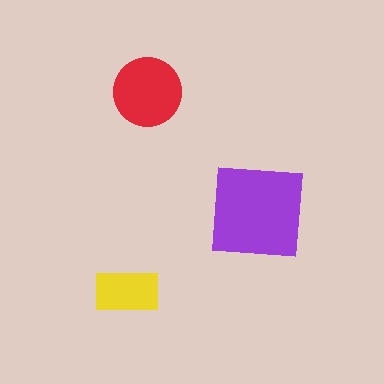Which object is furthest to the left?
The yellow rectangle is leftmost.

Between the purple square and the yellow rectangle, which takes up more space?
The purple square.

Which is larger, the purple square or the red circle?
The purple square.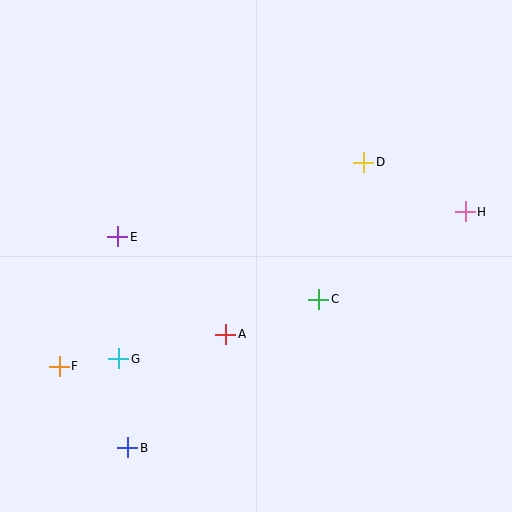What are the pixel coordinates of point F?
Point F is at (59, 366).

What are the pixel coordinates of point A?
Point A is at (226, 334).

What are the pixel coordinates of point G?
Point G is at (119, 359).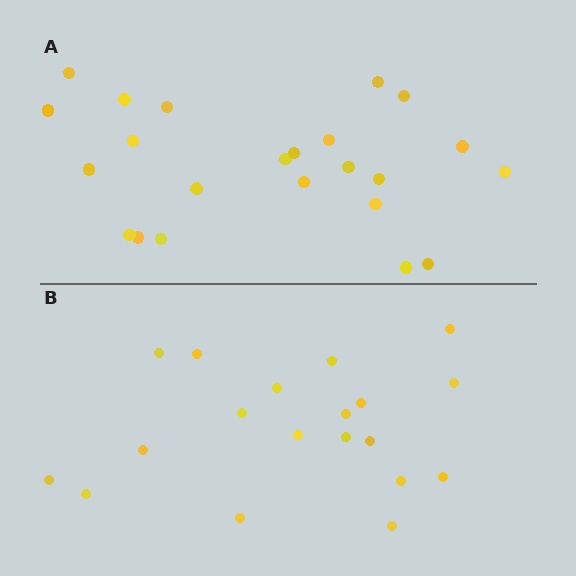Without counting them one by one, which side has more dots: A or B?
Region A (the top region) has more dots.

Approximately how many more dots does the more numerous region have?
Region A has about 4 more dots than region B.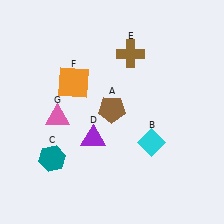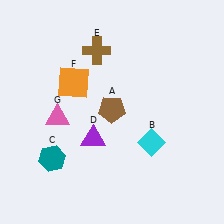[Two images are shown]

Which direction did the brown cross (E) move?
The brown cross (E) moved left.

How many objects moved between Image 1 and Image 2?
1 object moved between the two images.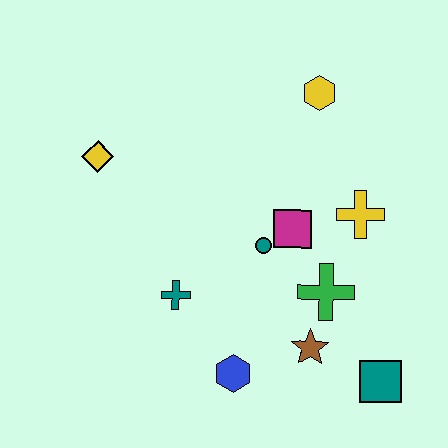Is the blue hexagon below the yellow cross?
Yes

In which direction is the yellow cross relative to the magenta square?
The yellow cross is to the right of the magenta square.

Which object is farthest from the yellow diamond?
The teal square is farthest from the yellow diamond.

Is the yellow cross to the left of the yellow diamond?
No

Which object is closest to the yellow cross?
The magenta square is closest to the yellow cross.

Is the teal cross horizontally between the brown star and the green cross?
No